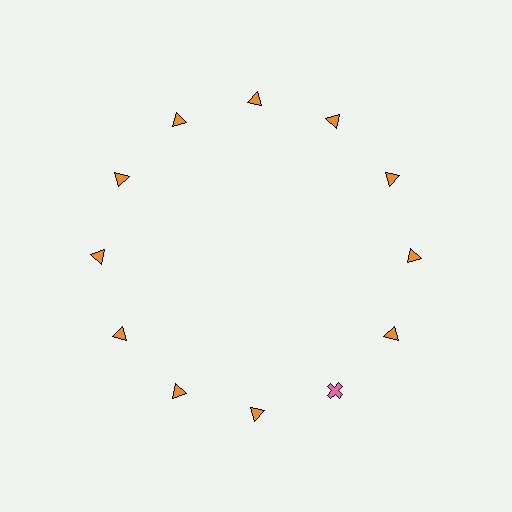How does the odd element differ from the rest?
It differs in both color (pink instead of orange) and shape (cross instead of triangle).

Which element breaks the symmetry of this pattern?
The pink cross at roughly the 5 o'clock position breaks the symmetry. All other shapes are orange triangles.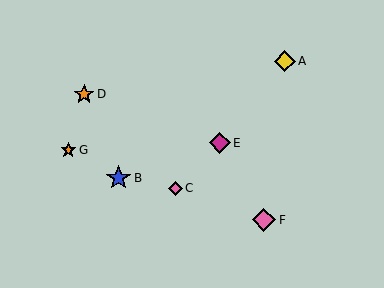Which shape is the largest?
The blue star (labeled B) is the largest.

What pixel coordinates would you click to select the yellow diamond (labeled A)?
Click at (285, 61) to select the yellow diamond A.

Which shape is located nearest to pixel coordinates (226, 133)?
The magenta diamond (labeled E) at (220, 143) is nearest to that location.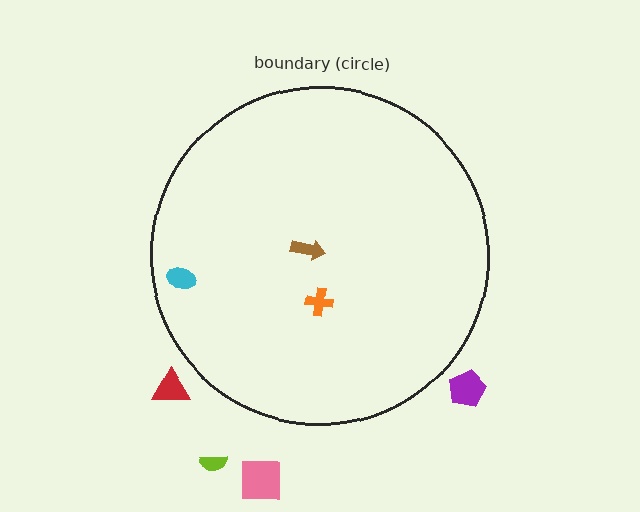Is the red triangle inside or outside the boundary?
Outside.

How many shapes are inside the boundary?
3 inside, 4 outside.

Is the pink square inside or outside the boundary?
Outside.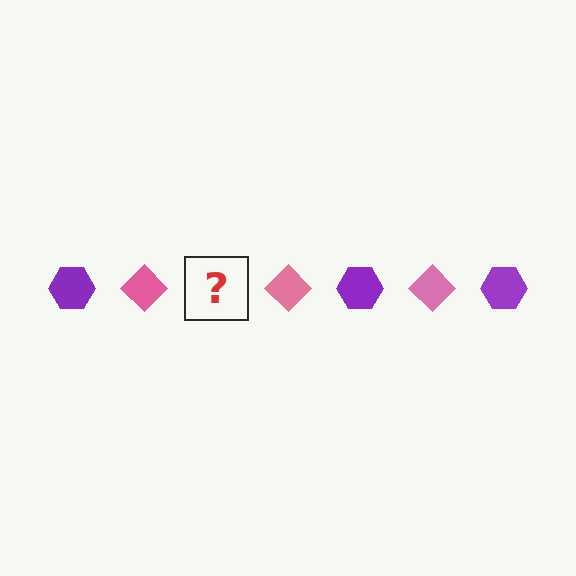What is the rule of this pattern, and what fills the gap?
The rule is that the pattern alternates between purple hexagon and pink diamond. The gap should be filled with a purple hexagon.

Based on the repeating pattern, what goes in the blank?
The blank should be a purple hexagon.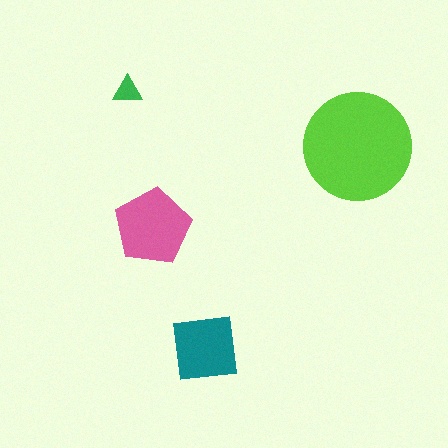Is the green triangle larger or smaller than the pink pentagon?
Smaller.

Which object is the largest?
The lime circle.